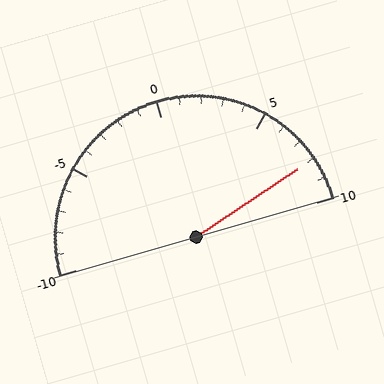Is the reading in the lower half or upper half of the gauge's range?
The reading is in the upper half of the range (-10 to 10).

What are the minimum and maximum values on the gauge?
The gauge ranges from -10 to 10.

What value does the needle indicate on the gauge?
The needle indicates approximately 8.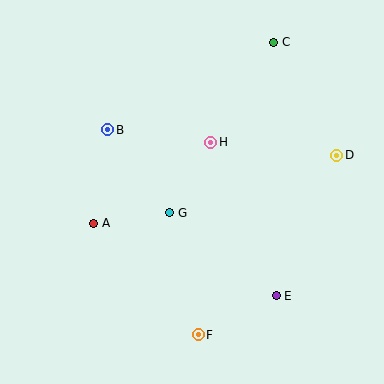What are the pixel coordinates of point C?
Point C is at (274, 42).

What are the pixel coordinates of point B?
Point B is at (108, 130).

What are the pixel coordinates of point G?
Point G is at (170, 213).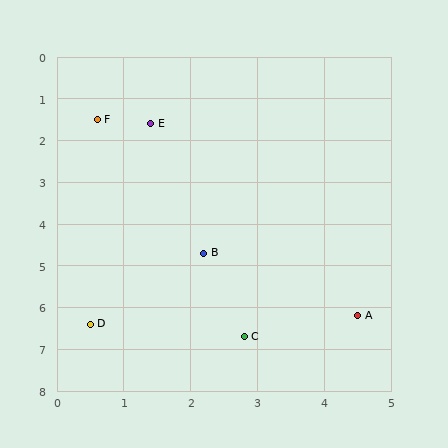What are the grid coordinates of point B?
Point B is at approximately (2.2, 4.7).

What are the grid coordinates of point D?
Point D is at approximately (0.5, 6.4).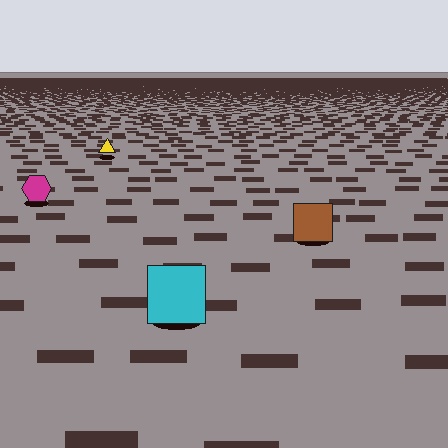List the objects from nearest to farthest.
From nearest to farthest: the cyan square, the brown square, the magenta hexagon, the yellow triangle.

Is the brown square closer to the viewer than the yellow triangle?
Yes. The brown square is closer — you can tell from the texture gradient: the ground texture is coarser near it.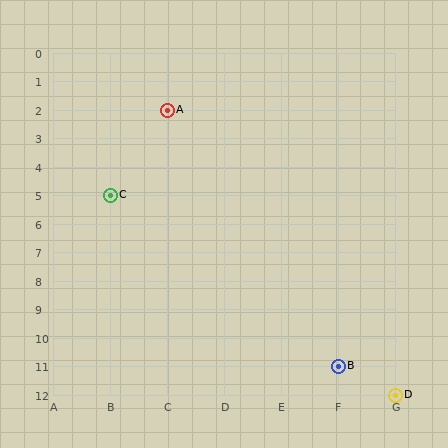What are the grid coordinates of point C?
Point C is at grid coordinates (B, 5).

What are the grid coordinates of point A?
Point A is at grid coordinates (C, 2).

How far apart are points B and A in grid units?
Points B and A are 3 columns and 9 rows apart (about 9.5 grid units diagonally).